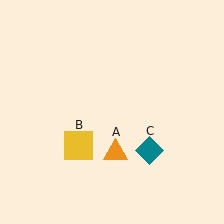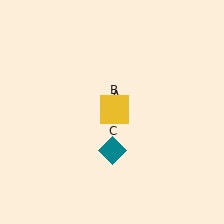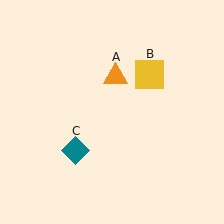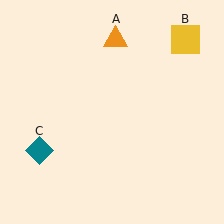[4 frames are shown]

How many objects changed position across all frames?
3 objects changed position: orange triangle (object A), yellow square (object B), teal diamond (object C).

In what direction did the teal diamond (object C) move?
The teal diamond (object C) moved left.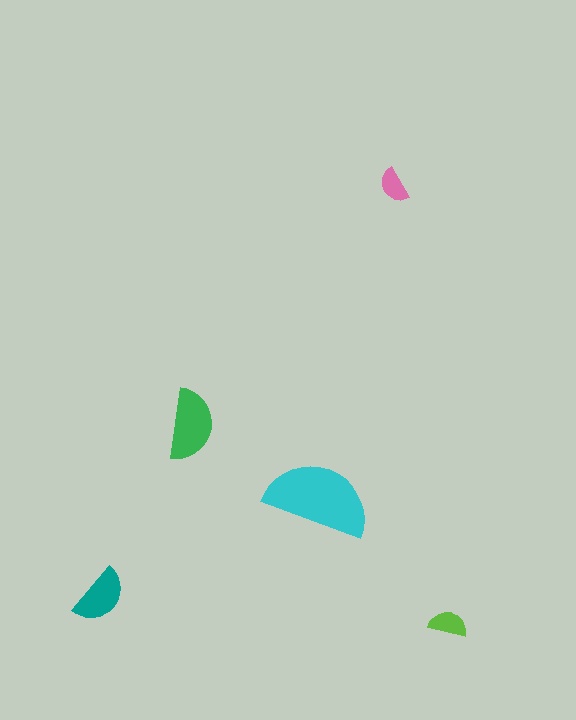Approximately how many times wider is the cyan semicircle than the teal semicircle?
About 2 times wider.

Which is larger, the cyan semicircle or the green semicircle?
The cyan one.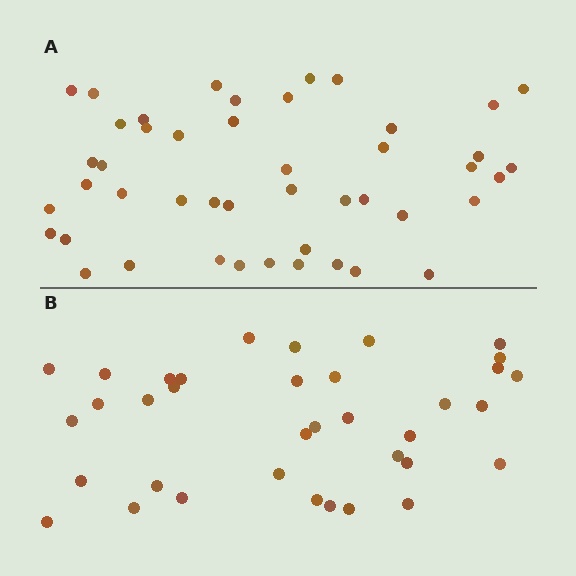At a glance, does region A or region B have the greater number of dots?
Region A (the top region) has more dots.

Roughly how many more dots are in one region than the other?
Region A has roughly 10 or so more dots than region B.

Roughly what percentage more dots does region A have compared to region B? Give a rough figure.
About 30% more.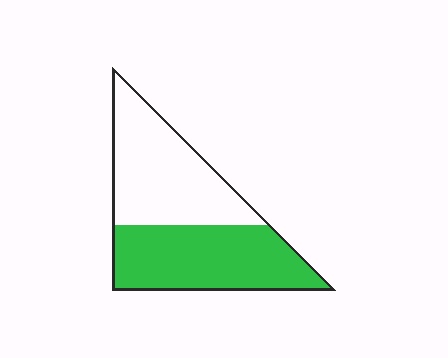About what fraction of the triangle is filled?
About one half (1/2).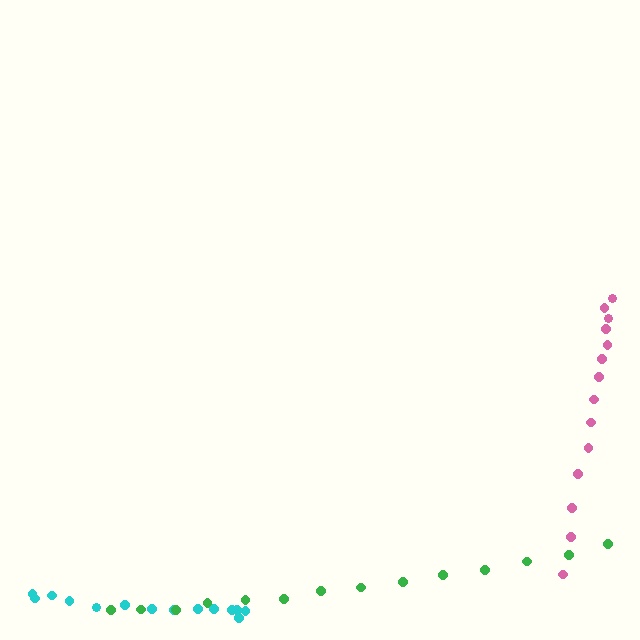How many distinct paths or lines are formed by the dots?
There are 3 distinct paths.